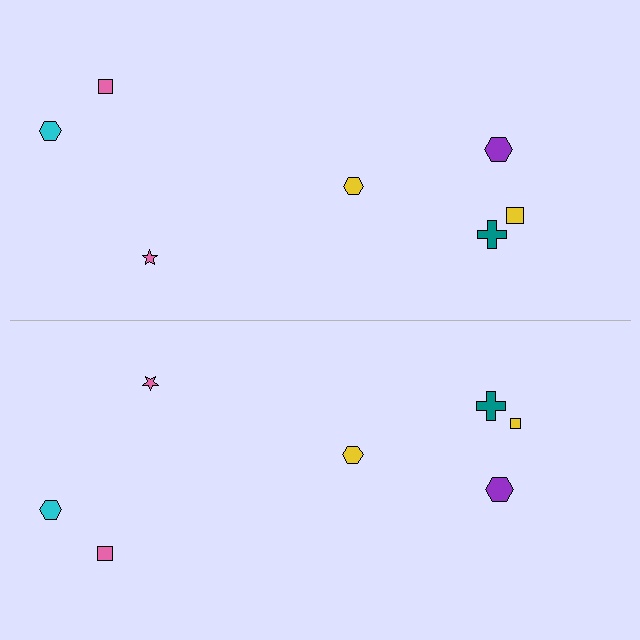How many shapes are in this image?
There are 14 shapes in this image.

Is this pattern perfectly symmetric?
No, the pattern is not perfectly symmetric. The yellow square on the bottom side has a different size than its mirror counterpart.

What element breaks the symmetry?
The yellow square on the bottom side has a different size than its mirror counterpart.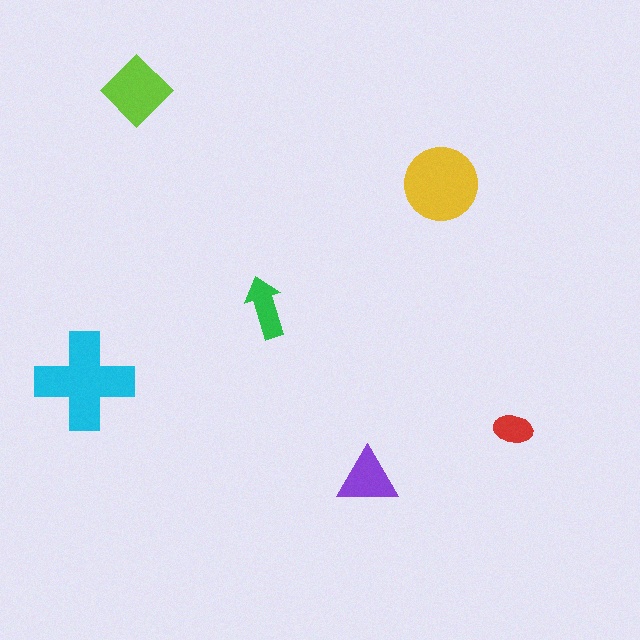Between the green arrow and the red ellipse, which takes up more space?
The green arrow.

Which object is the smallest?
The red ellipse.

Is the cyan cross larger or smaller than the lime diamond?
Larger.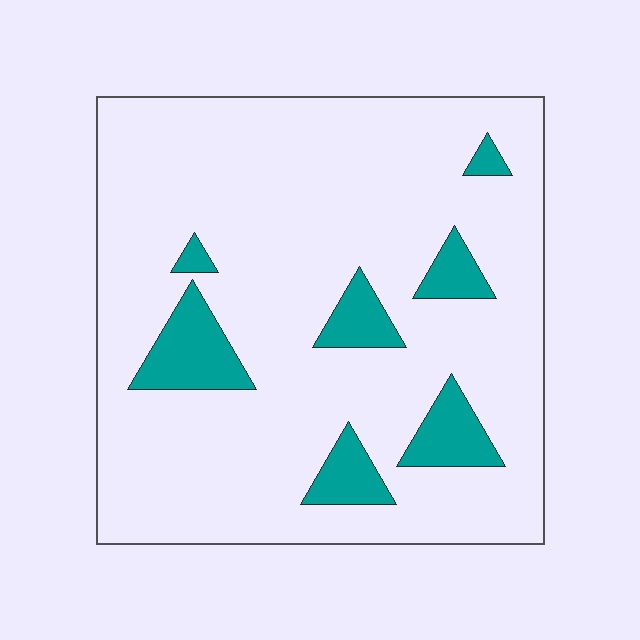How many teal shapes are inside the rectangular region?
7.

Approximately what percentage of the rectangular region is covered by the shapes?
Approximately 15%.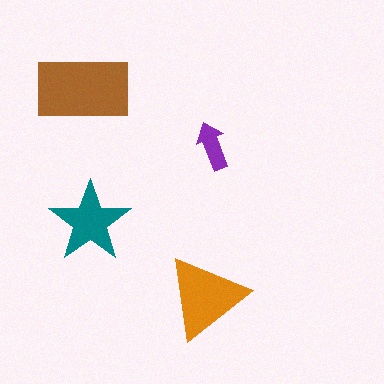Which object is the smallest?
The purple arrow.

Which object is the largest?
The brown rectangle.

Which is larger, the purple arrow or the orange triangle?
The orange triangle.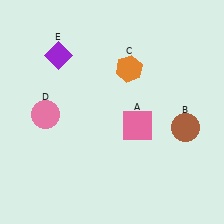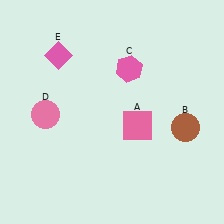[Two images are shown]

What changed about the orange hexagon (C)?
In Image 1, C is orange. In Image 2, it changed to pink.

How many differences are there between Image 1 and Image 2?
There are 2 differences between the two images.